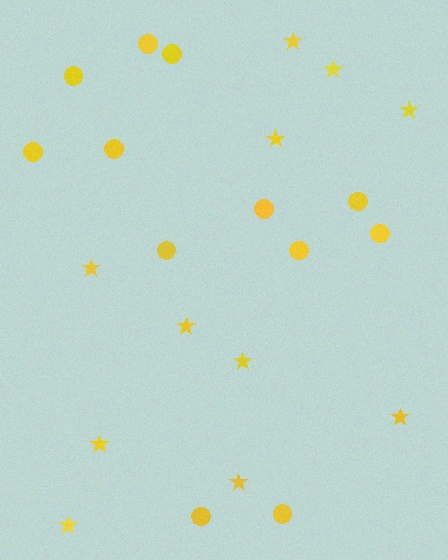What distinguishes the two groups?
There are 2 groups: one group of circles (12) and one group of stars (11).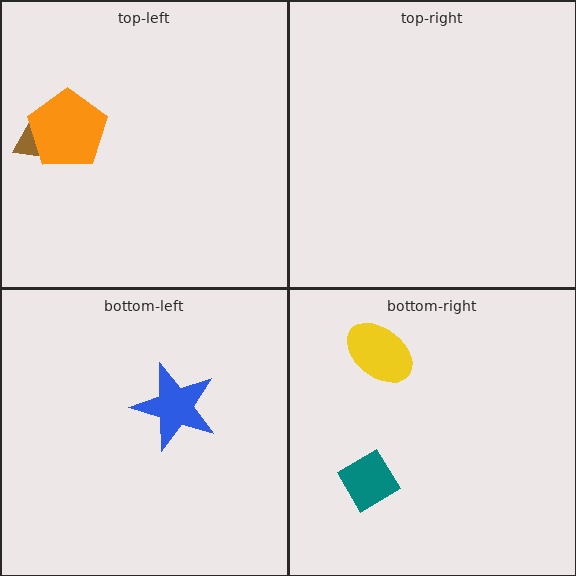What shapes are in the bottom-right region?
The teal diamond, the yellow ellipse.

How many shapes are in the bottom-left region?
1.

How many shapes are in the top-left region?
2.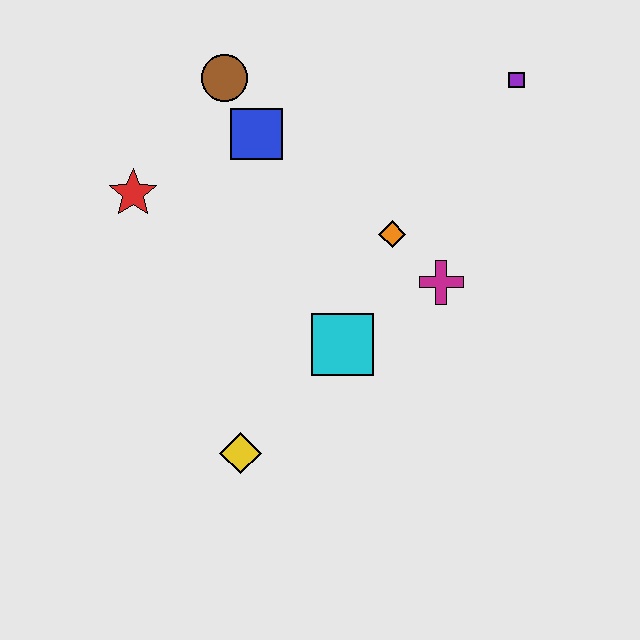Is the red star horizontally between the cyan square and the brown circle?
No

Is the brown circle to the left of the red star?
No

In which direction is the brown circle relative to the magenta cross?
The brown circle is to the left of the magenta cross.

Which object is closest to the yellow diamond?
The cyan square is closest to the yellow diamond.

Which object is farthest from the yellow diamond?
The purple square is farthest from the yellow diamond.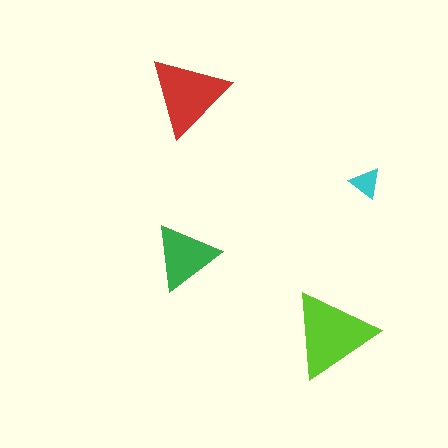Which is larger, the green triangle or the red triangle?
The red one.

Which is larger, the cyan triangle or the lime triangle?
The lime one.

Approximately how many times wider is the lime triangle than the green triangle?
About 1.5 times wider.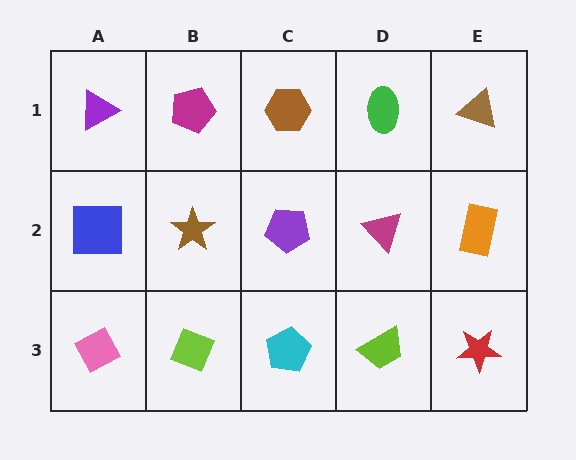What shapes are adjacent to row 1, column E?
An orange rectangle (row 2, column E), a green ellipse (row 1, column D).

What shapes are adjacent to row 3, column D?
A magenta triangle (row 2, column D), a cyan pentagon (row 3, column C), a red star (row 3, column E).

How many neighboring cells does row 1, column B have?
3.